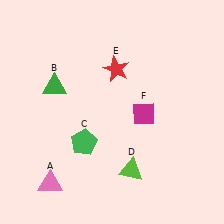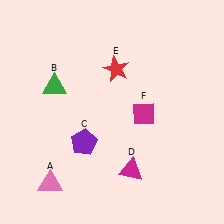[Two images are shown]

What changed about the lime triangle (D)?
In Image 1, D is lime. In Image 2, it changed to magenta.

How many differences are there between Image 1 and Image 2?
There are 2 differences between the two images.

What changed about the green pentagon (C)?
In Image 1, C is green. In Image 2, it changed to purple.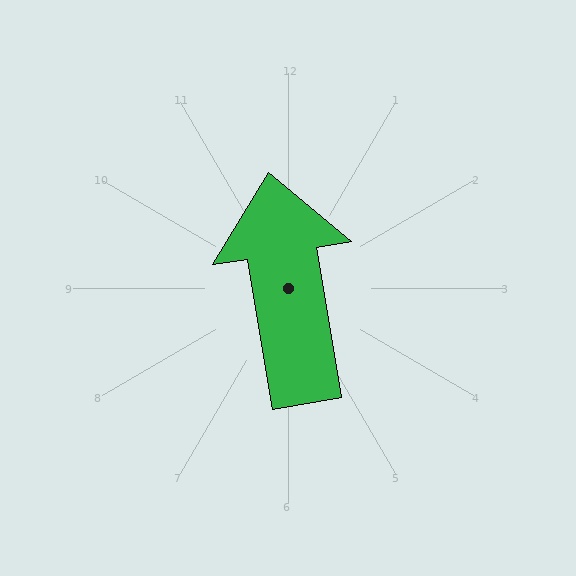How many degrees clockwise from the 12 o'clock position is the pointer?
Approximately 351 degrees.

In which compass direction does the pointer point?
North.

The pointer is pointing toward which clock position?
Roughly 12 o'clock.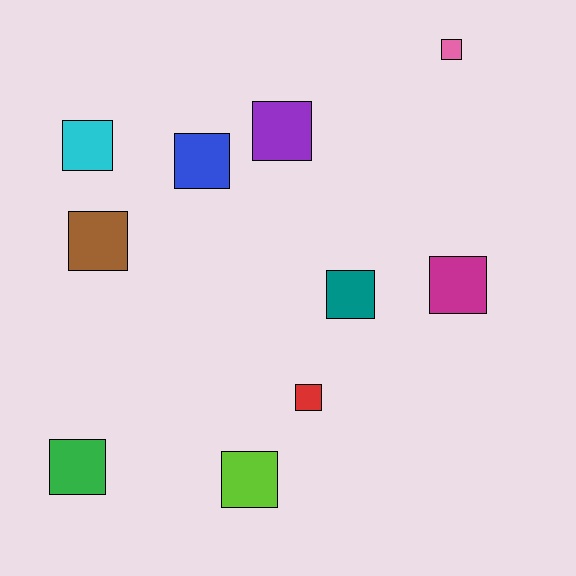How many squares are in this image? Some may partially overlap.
There are 10 squares.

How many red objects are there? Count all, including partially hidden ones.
There is 1 red object.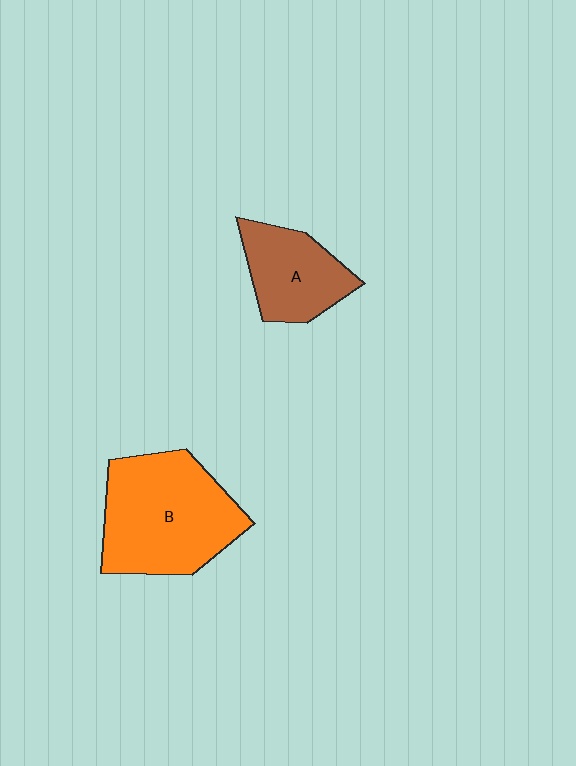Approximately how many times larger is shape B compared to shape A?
Approximately 1.7 times.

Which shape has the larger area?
Shape B (orange).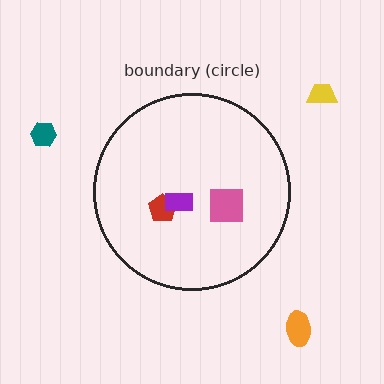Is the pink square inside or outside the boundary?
Inside.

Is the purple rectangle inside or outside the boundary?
Inside.